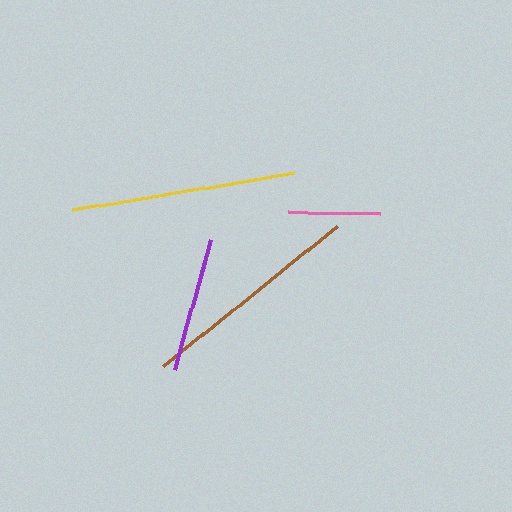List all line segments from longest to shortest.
From longest to shortest: yellow, brown, purple, pink.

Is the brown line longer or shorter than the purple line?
The brown line is longer than the purple line.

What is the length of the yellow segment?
The yellow segment is approximately 224 pixels long.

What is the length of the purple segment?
The purple segment is approximately 136 pixels long.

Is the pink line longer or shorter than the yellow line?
The yellow line is longer than the pink line.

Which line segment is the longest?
The yellow line is the longest at approximately 224 pixels.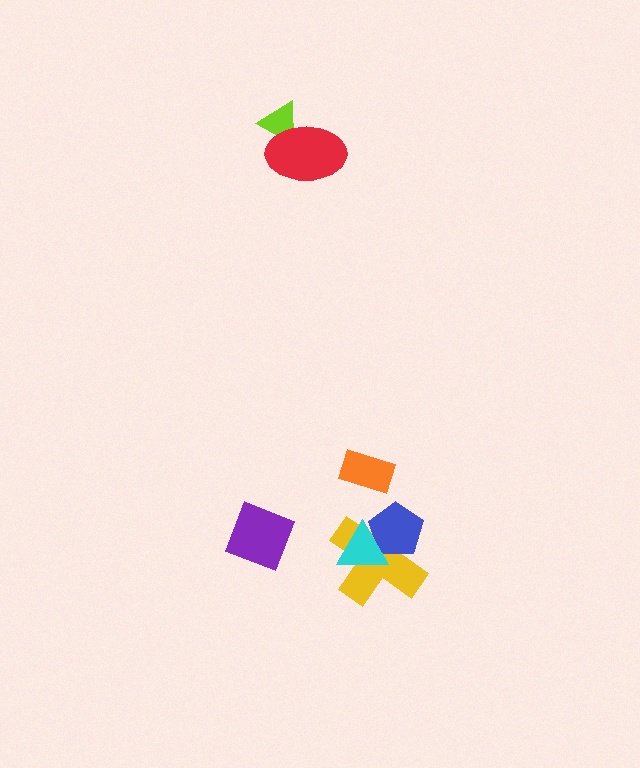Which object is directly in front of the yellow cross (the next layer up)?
The blue pentagon is directly in front of the yellow cross.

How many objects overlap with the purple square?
0 objects overlap with the purple square.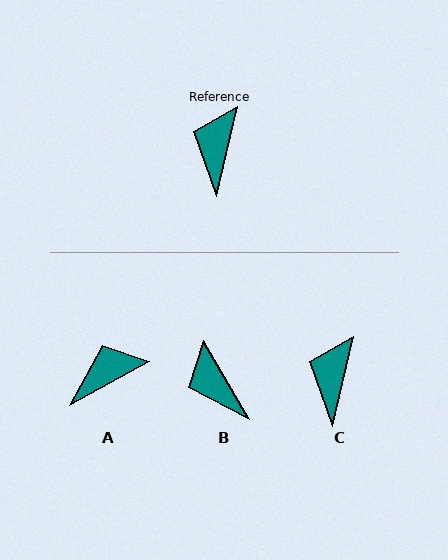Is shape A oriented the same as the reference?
No, it is off by about 48 degrees.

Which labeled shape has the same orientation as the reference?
C.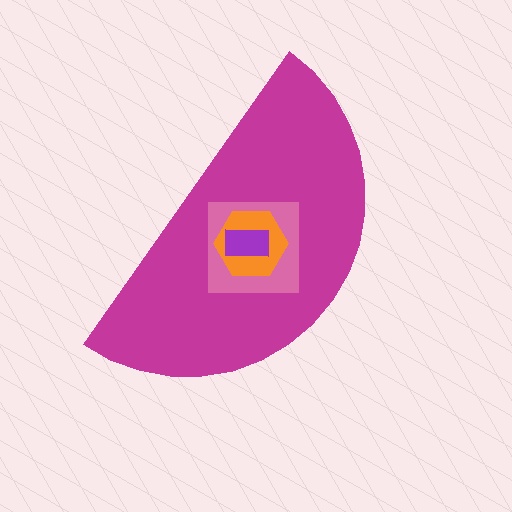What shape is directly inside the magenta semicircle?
The pink square.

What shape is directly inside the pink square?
The orange hexagon.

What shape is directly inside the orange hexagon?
The purple rectangle.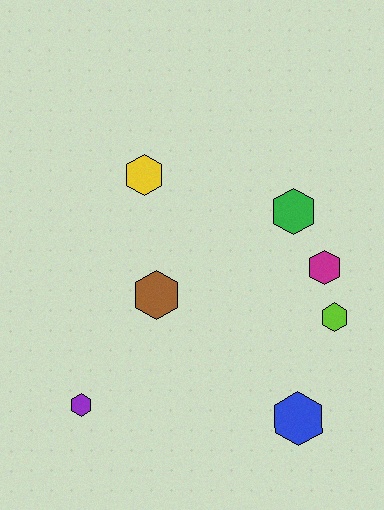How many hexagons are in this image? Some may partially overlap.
There are 7 hexagons.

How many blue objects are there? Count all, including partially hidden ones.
There is 1 blue object.